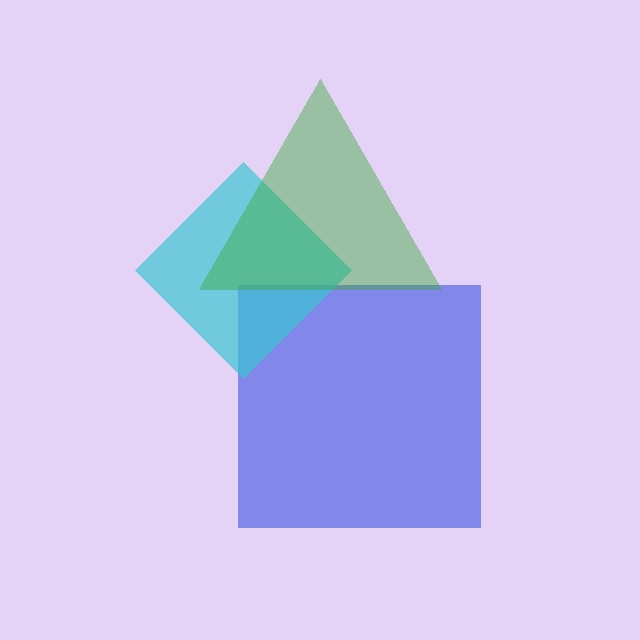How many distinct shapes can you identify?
There are 3 distinct shapes: a blue square, a cyan diamond, a green triangle.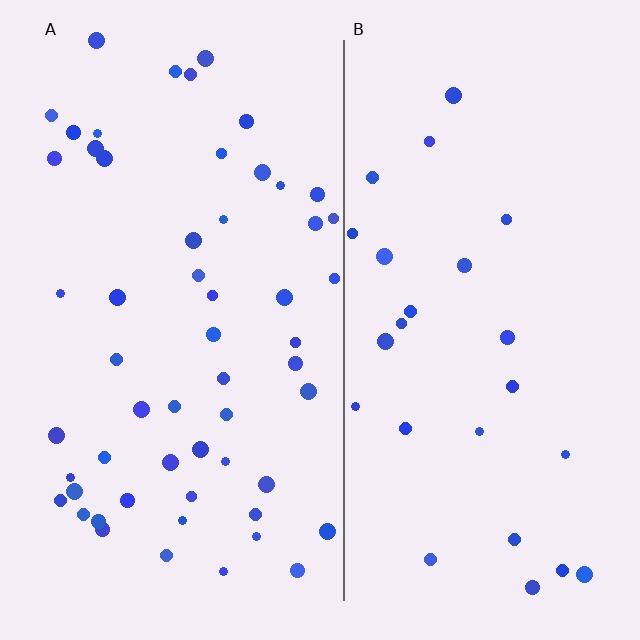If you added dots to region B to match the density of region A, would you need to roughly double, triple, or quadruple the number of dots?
Approximately double.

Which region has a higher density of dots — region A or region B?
A (the left).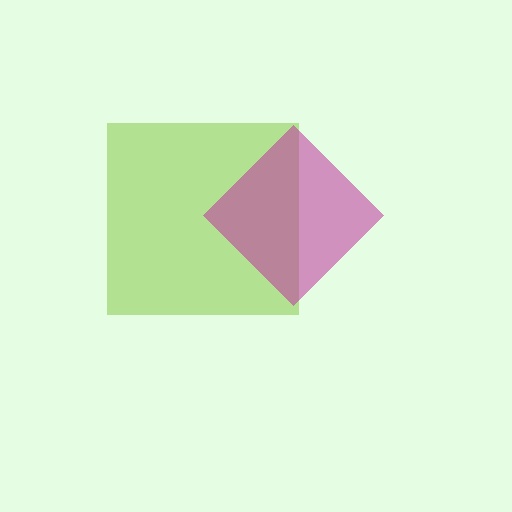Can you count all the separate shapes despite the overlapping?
Yes, there are 2 separate shapes.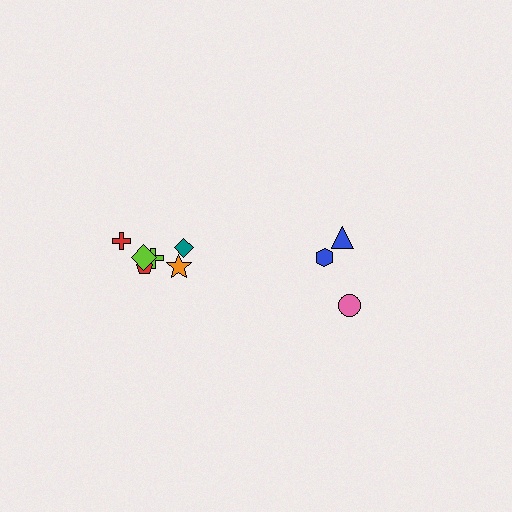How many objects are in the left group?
There are 6 objects.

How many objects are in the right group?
There are 3 objects.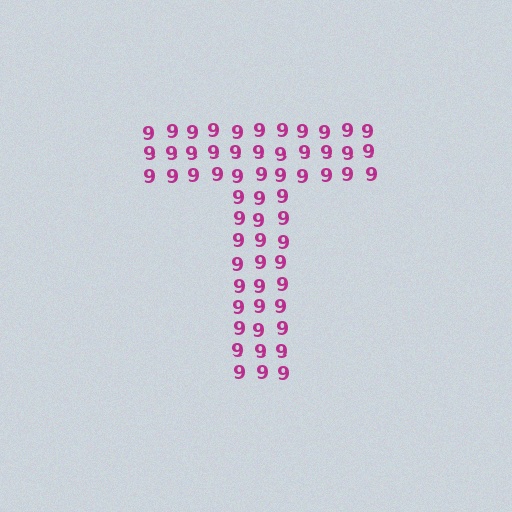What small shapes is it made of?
It is made of small digit 9's.